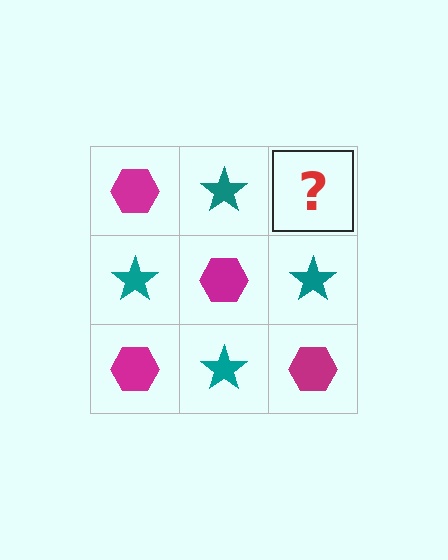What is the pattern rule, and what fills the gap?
The rule is that it alternates magenta hexagon and teal star in a checkerboard pattern. The gap should be filled with a magenta hexagon.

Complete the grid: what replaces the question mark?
The question mark should be replaced with a magenta hexagon.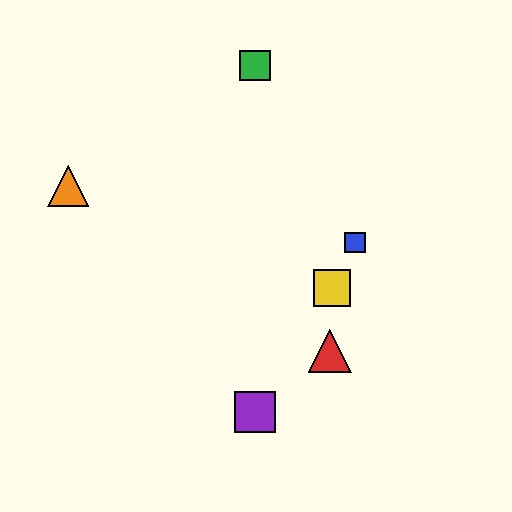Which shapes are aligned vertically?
The green square, the purple square are aligned vertically.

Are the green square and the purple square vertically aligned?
Yes, both are at x≈255.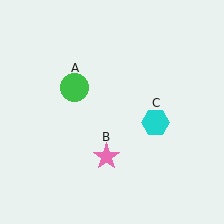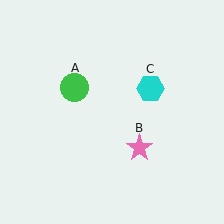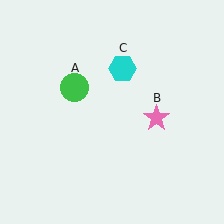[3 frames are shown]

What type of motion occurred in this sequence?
The pink star (object B), cyan hexagon (object C) rotated counterclockwise around the center of the scene.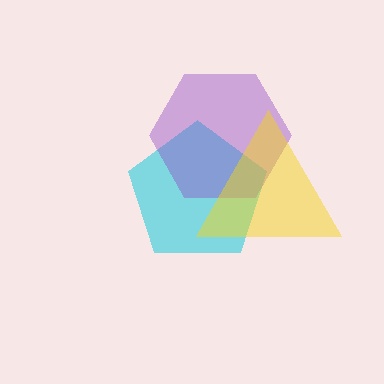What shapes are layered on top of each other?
The layered shapes are: a cyan pentagon, a purple hexagon, a yellow triangle.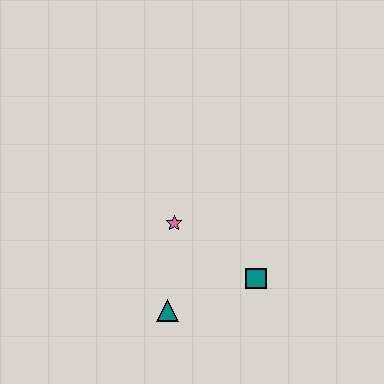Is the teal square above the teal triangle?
Yes